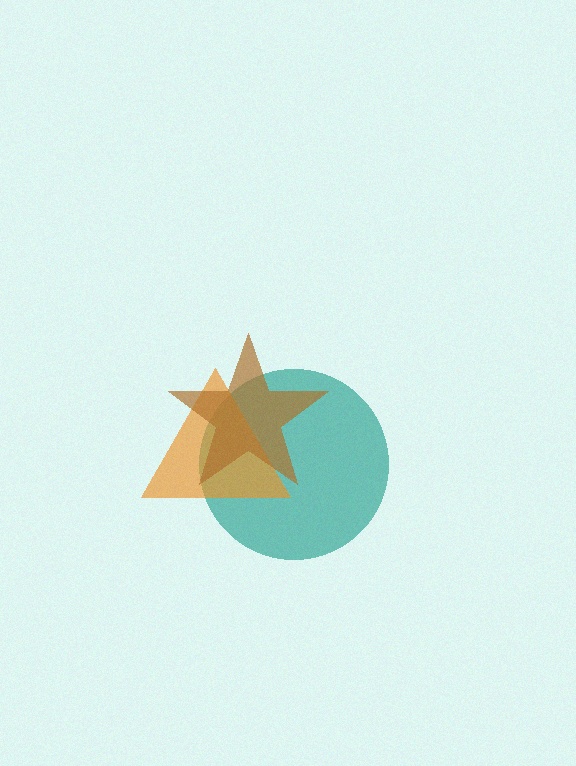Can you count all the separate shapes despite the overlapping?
Yes, there are 3 separate shapes.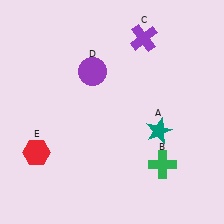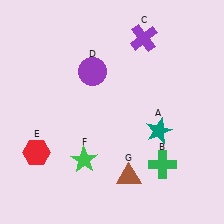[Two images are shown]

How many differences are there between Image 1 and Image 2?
There are 2 differences between the two images.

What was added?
A green star (F), a brown triangle (G) were added in Image 2.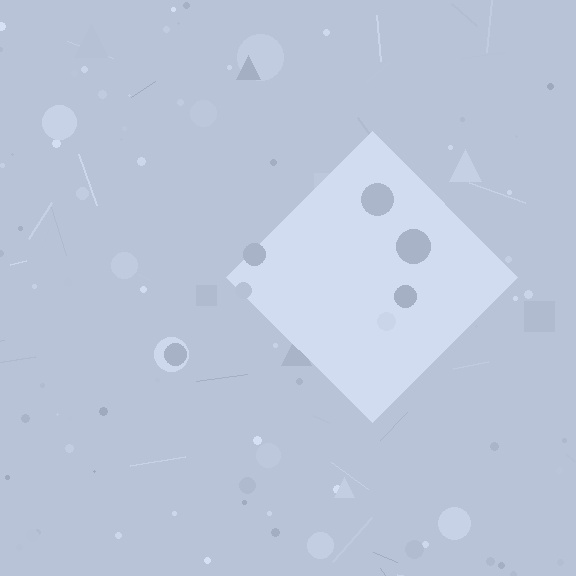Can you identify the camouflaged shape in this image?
The camouflaged shape is a diamond.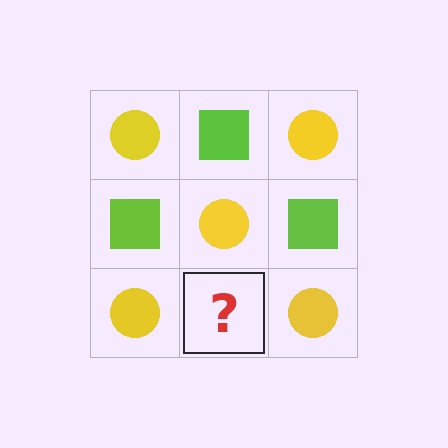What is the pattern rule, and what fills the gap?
The rule is that it alternates yellow circle and lime square in a checkerboard pattern. The gap should be filled with a lime square.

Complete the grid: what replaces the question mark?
The question mark should be replaced with a lime square.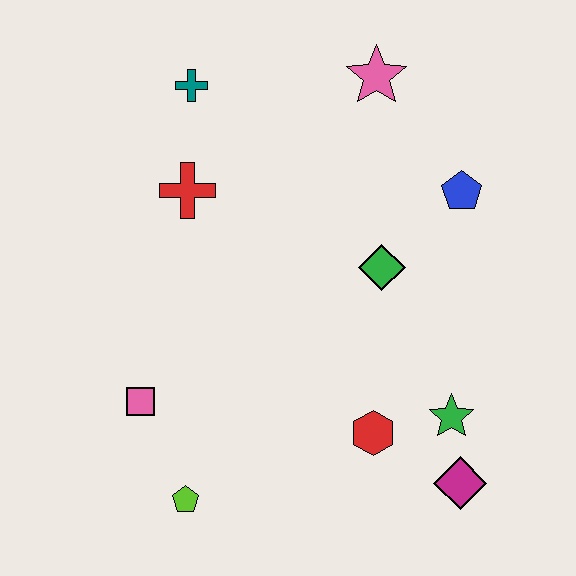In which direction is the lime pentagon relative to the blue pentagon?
The lime pentagon is below the blue pentagon.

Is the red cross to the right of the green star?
No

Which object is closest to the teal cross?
The red cross is closest to the teal cross.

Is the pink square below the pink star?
Yes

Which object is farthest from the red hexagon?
The teal cross is farthest from the red hexagon.